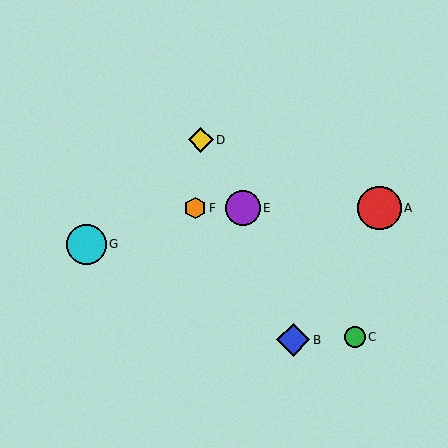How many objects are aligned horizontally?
3 objects (A, E, F) are aligned horizontally.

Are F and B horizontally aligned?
No, F is at y≈208 and B is at y≈340.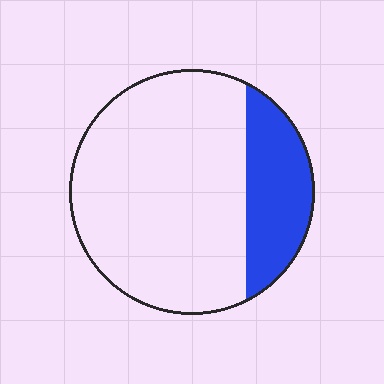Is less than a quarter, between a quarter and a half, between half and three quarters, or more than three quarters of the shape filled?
Less than a quarter.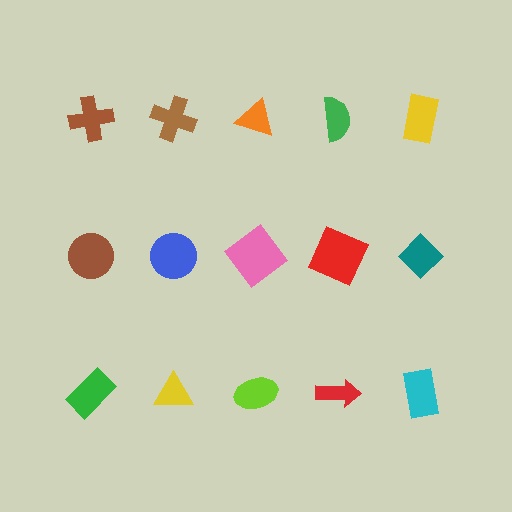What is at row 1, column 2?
A brown cross.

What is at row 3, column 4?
A red arrow.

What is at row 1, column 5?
A yellow rectangle.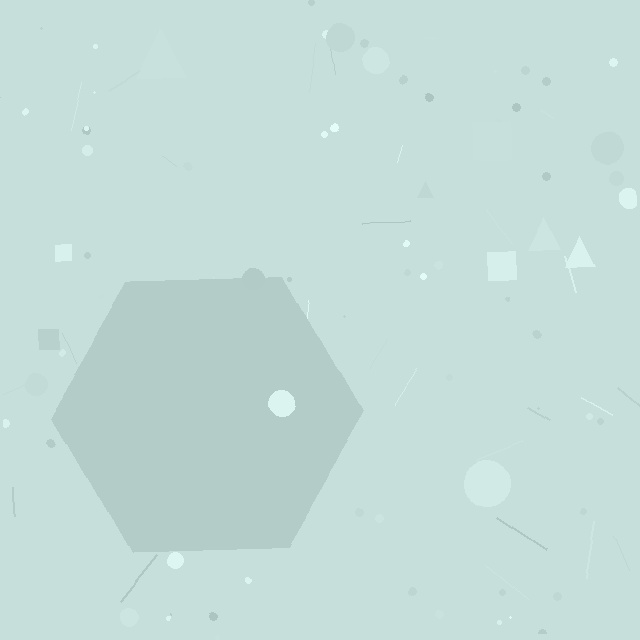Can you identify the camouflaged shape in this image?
The camouflaged shape is a hexagon.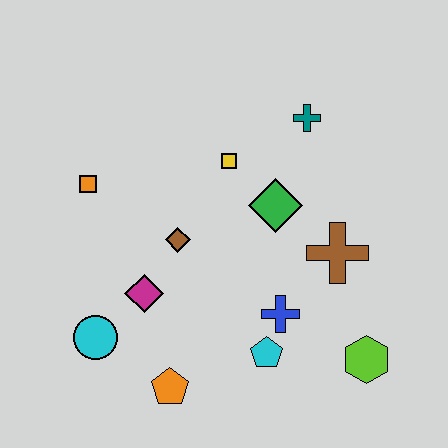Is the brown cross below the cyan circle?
No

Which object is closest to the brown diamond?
The magenta diamond is closest to the brown diamond.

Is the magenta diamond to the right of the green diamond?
No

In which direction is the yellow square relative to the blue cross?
The yellow square is above the blue cross.